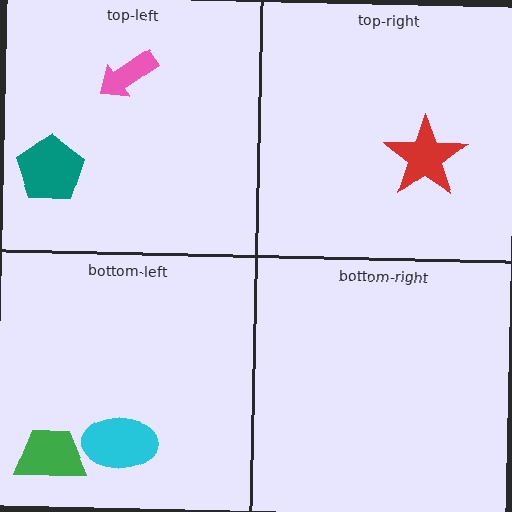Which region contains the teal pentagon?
The top-left region.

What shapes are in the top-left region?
The pink arrow, the teal pentagon.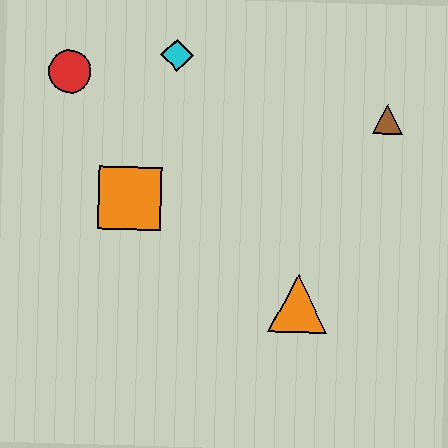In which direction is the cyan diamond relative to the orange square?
The cyan diamond is above the orange square.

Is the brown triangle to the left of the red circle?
No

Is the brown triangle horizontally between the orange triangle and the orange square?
No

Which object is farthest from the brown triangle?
The red circle is farthest from the brown triangle.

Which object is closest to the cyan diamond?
The red circle is closest to the cyan diamond.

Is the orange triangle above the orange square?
No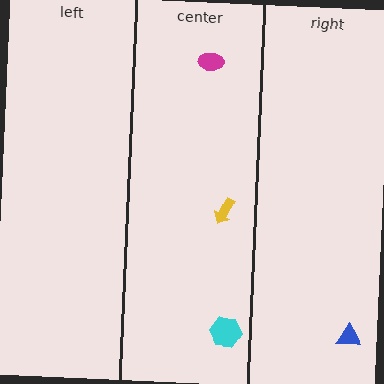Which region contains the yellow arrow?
The center region.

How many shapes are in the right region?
1.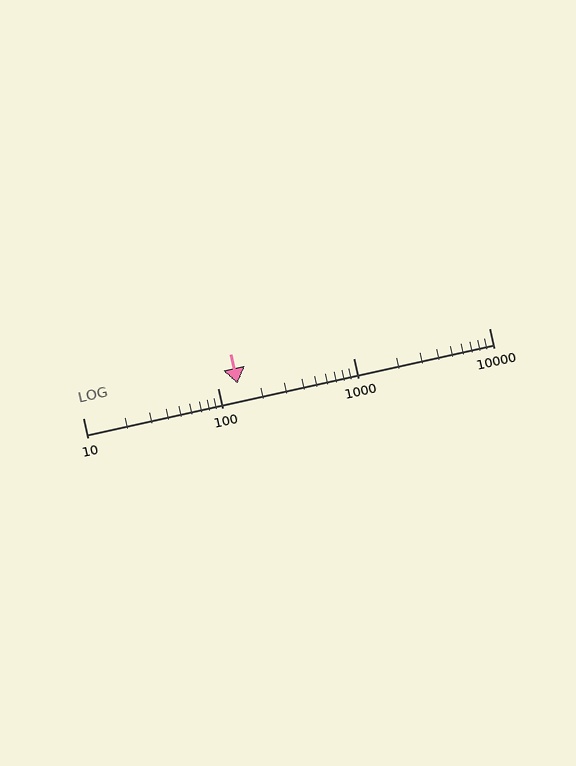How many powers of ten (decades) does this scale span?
The scale spans 3 decades, from 10 to 10000.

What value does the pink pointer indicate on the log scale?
The pointer indicates approximately 140.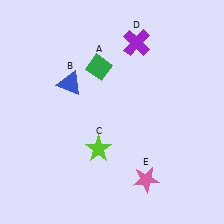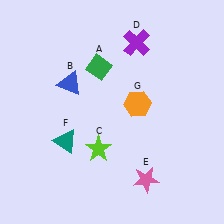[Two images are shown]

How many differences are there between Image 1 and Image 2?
There are 2 differences between the two images.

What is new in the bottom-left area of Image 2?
A teal triangle (F) was added in the bottom-left area of Image 2.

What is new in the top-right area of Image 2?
An orange hexagon (G) was added in the top-right area of Image 2.